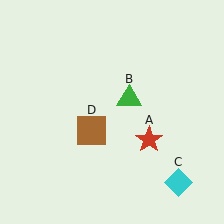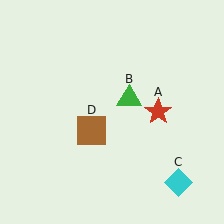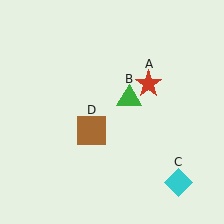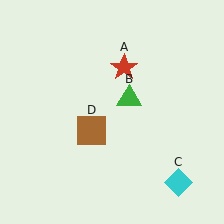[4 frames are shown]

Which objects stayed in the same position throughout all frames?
Green triangle (object B) and cyan diamond (object C) and brown square (object D) remained stationary.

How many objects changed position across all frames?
1 object changed position: red star (object A).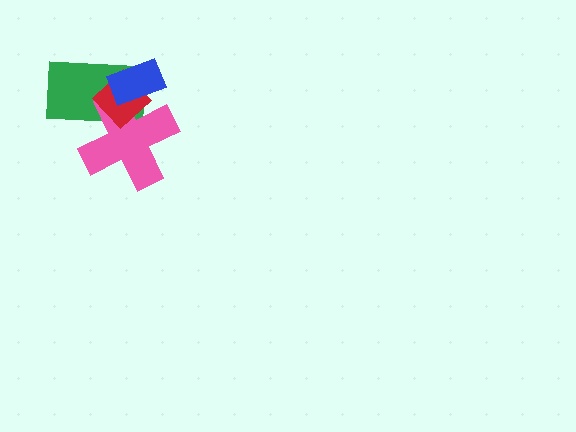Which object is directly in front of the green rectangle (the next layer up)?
The pink cross is directly in front of the green rectangle.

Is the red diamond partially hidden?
Yes, it is partially covered by another shape.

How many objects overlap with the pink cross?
3 objects overlap with the pink cross.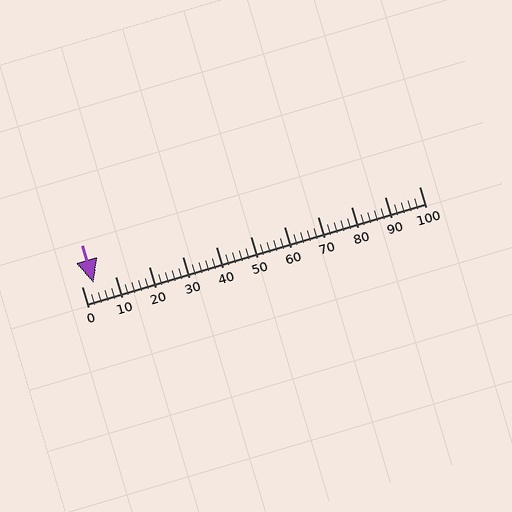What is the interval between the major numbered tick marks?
The major tick marks are spaced 10 units apart.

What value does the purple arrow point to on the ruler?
The purple arrow points to approximately 4.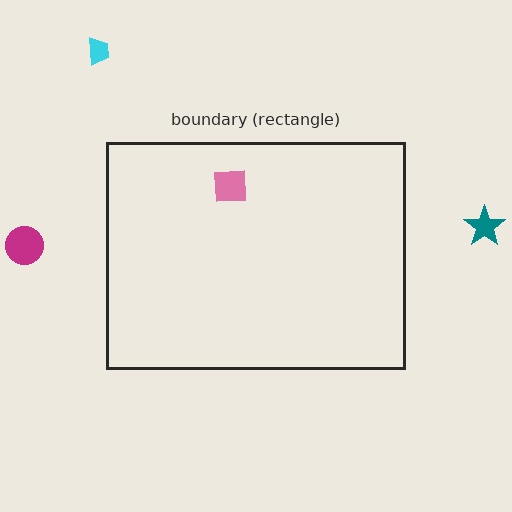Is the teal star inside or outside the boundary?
Outside.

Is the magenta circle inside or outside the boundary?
Outside.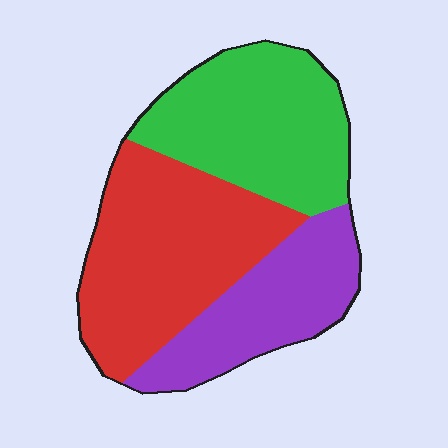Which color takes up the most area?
Red, at roughly 40%.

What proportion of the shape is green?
Green covers 34% of the shape.